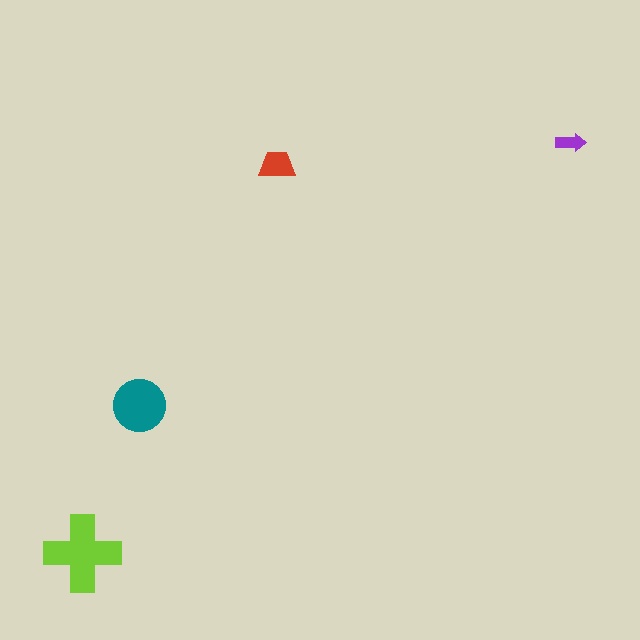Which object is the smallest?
The purple arrow.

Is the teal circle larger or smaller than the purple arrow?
Larger.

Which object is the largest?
The lime cross.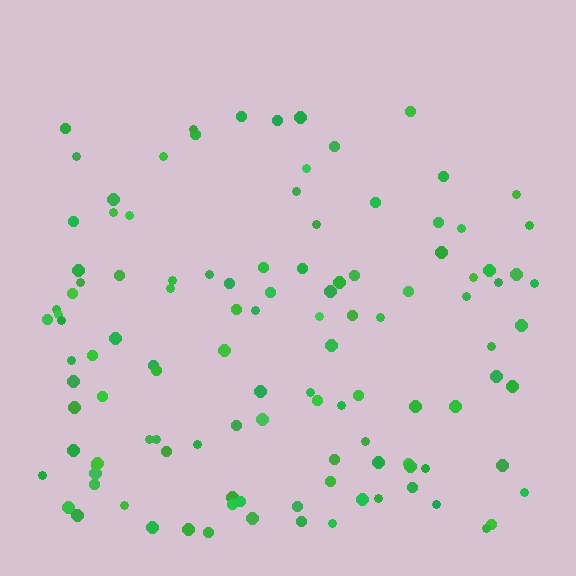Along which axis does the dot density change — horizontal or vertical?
Vertical.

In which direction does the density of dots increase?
From top to bottom, with the bottom side densest.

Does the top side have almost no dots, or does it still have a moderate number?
Still a moderate number, just noticeably fewer than the bottom.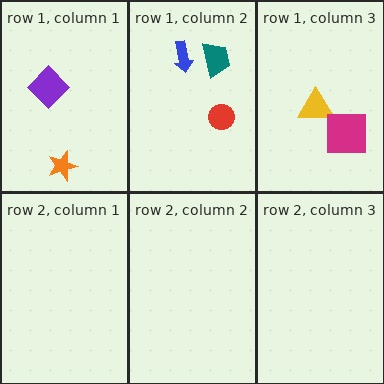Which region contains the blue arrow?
The row 1, column 2 region.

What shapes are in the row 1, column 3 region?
The yellow triangle, the magenta square.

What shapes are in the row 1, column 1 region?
The purple diamond, the orange star.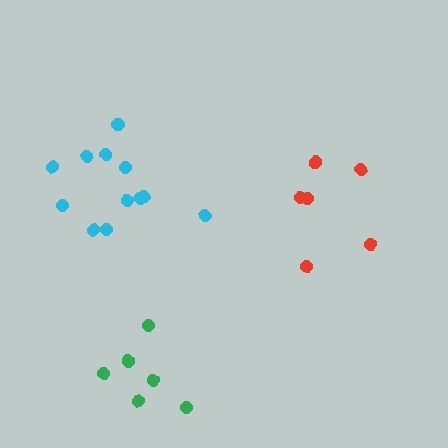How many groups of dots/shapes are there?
There are 3 groups.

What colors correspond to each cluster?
The clusters are colored: red, green, cyan.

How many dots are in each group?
Group 1: 6 dots, Group 2: 6 dots, Group 3: 12 dots (24 total).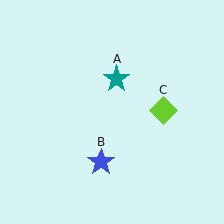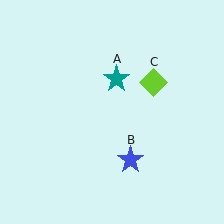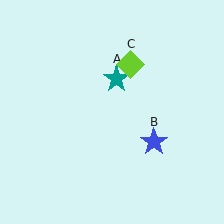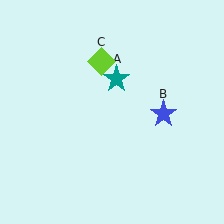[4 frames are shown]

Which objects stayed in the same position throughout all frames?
Teal star (object A) remained stationary.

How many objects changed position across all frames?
2 objects changed position: blue star (object B), lime diamond (object C).